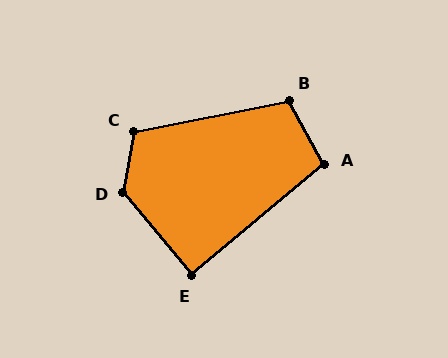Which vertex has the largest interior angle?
D, at approximately 130 degrees.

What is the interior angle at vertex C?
Approximately 111 degrees (obtuse).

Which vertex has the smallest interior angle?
E, at approximately 90 degrees.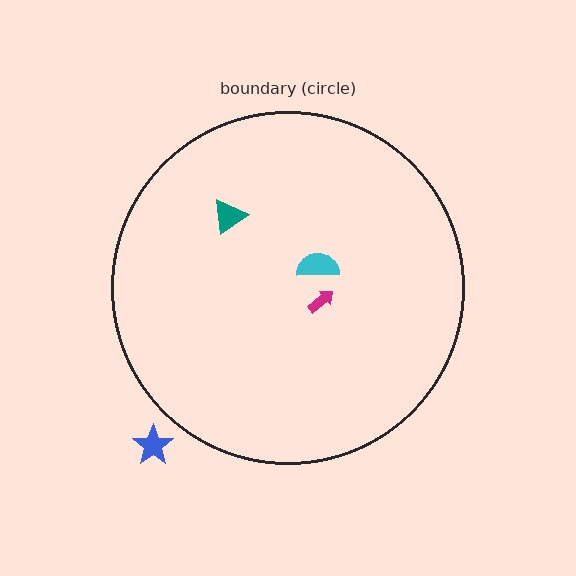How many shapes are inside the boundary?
3 inside, 1 outside.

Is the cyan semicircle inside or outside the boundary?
Inside.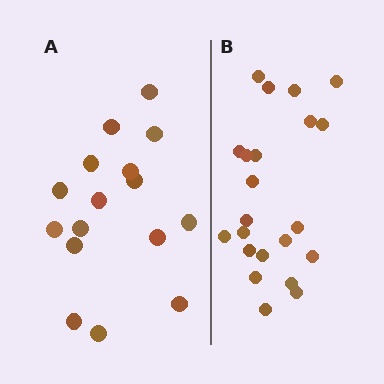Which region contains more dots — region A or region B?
Region B (the right region) has more dots.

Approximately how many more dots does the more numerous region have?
Region B has about 6 more dots than region A.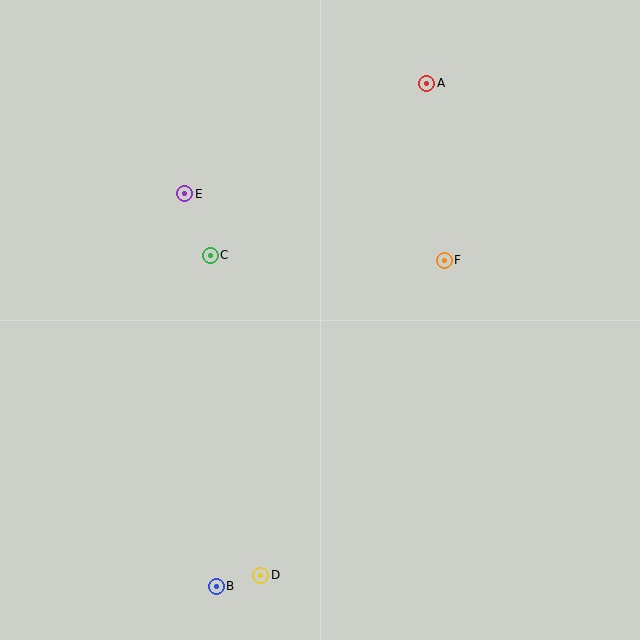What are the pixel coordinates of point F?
Point F is at (444, 260).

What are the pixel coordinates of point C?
Point C is at (210, 255).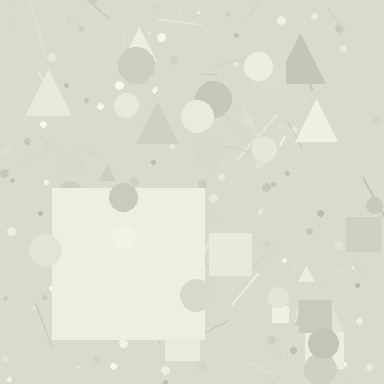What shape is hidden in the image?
A square is hidden in the image.